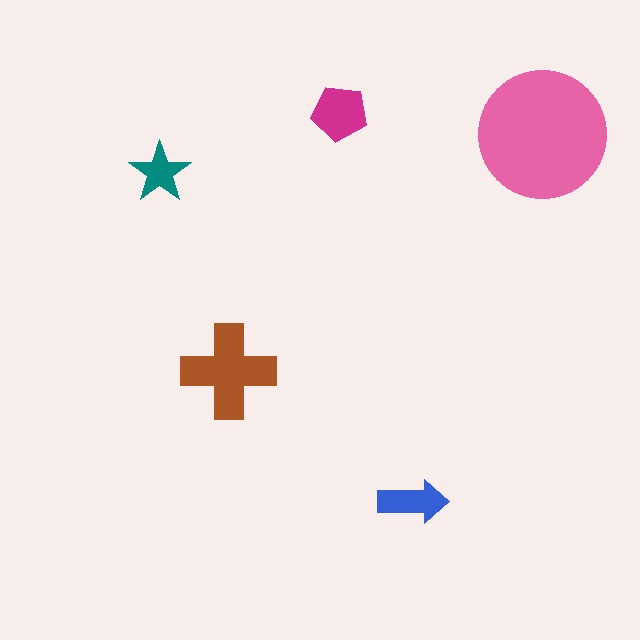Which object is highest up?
The magenta pentagon is topmost.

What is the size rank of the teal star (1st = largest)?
5th.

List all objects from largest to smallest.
The pink circle, the brown cross, the magenta pentagon, the blue arrow, the teal star.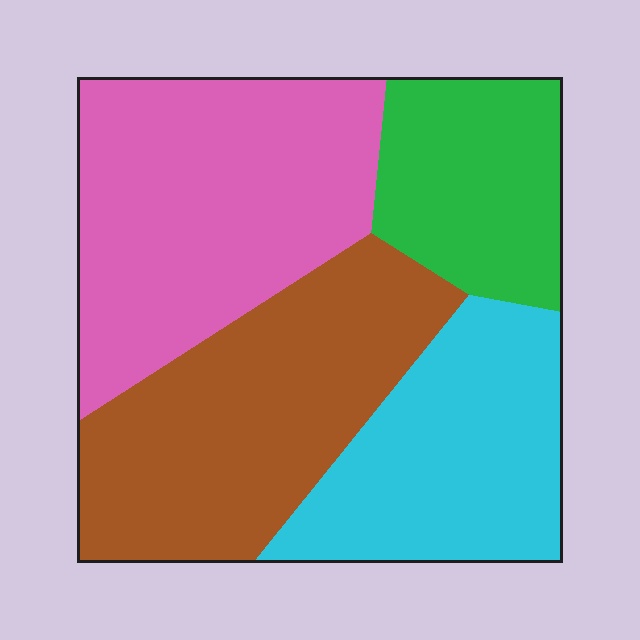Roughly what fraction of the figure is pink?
Pink covers about 30% of the figure.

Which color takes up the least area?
Green, at roughly 15%.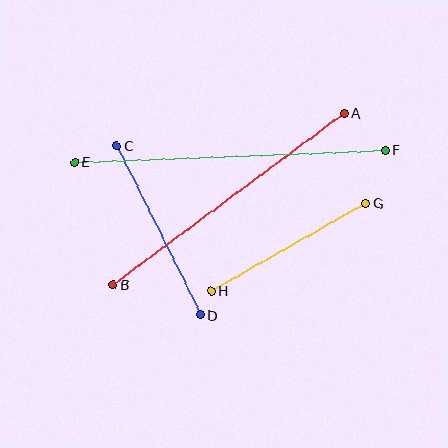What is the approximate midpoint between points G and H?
The midpoint is at approximately (288, 247) pixels.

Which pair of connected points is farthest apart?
Points E and F are farthest apart.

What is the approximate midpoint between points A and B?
The midpoint is at approximately (229, 199) pixels.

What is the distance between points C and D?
The distance is approximately 189 pixels.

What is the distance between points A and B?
The distance is approximately 287 pixels.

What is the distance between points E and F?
The distance is approximately 311 pixels.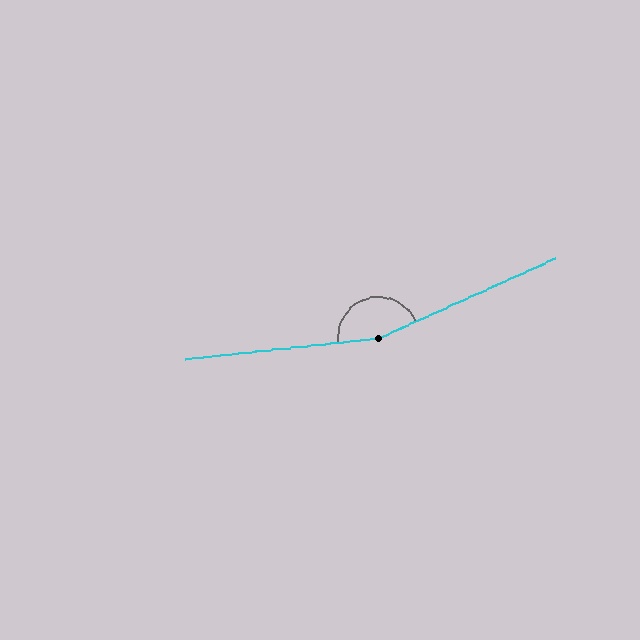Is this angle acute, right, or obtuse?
It is obtuse.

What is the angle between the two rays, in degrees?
Approximately 162 degrees.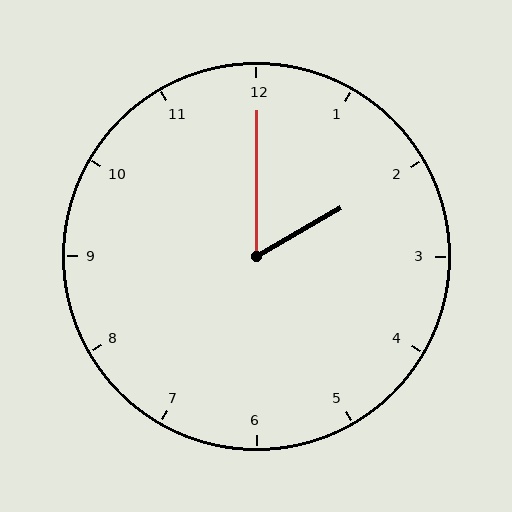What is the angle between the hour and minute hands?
Approximately 60 degrees.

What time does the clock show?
2:00.